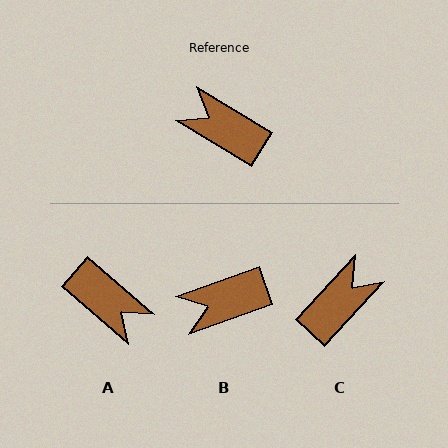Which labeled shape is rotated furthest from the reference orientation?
A, about 170 degrees away.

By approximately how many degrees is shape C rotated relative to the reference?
Approximately 101 degrees clockwise.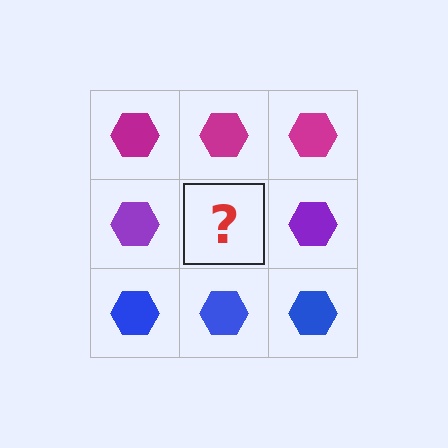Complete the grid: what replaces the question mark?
The question mark should be replaced with a purple hexagon.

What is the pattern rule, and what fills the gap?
The rule is that each row has a consistent color. The gap should be filled with a purple hexagon.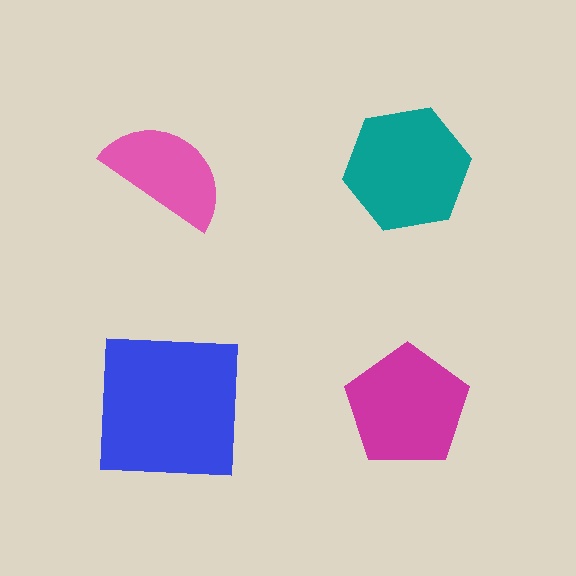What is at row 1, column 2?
A teal hexagon.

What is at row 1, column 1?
A pink semicircle.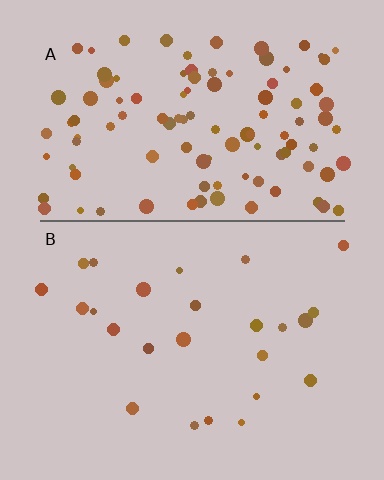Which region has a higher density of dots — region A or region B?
A (the top).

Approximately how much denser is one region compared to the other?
Approximately 4.4× — region A over region B.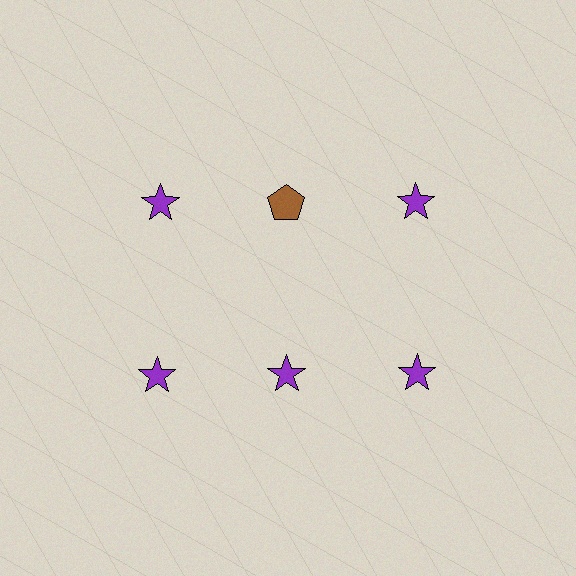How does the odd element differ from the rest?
It differs in both color (brown instead of purple) and shape (pentagon instead of star).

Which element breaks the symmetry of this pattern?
The brown pentagon in the top row, second from left column breaks the symmetry. All other shapes are purple stars.